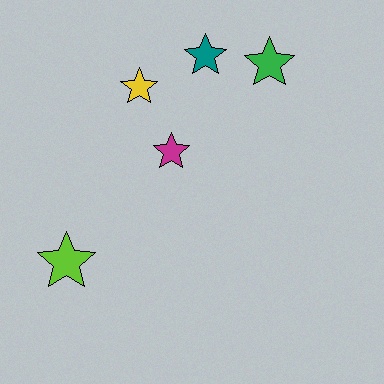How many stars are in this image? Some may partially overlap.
There are 5 stars.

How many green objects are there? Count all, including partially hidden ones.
There is 1 green object.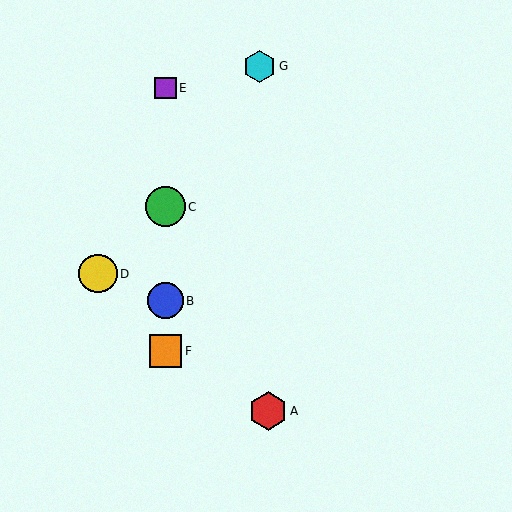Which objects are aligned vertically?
Objects B, C, E, F are aligned vertically.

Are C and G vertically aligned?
No, C is at x≈165 and G is at x≈260.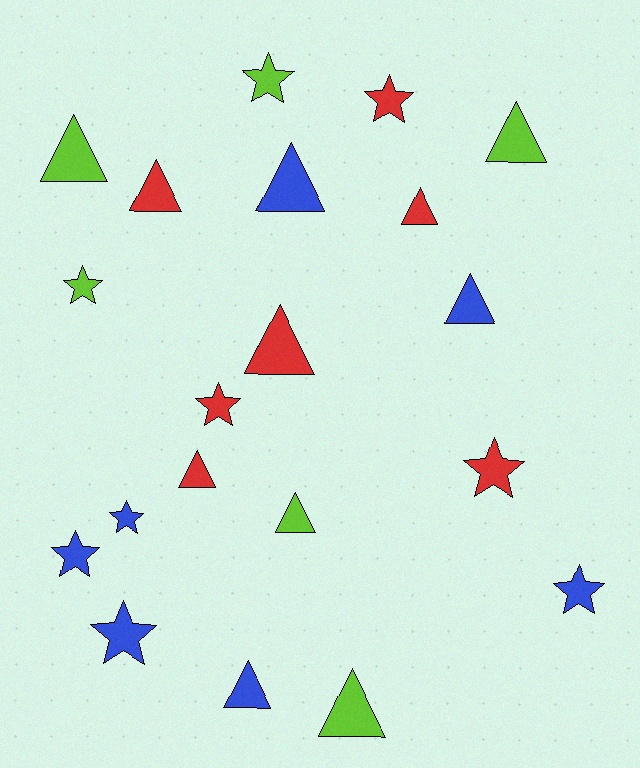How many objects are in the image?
There are 20 objects.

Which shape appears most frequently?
Triangle, with 11 objects.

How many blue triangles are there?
There are 3 blue triangles.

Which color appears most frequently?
Blue, with 7 objects.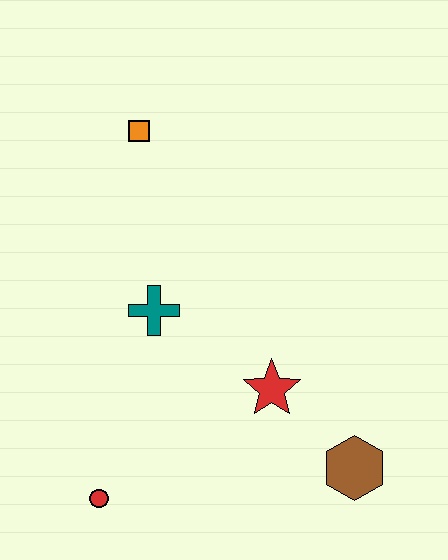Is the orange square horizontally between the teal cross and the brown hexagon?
No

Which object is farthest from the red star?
The orange square is farthest from the red star.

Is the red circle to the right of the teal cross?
No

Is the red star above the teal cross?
No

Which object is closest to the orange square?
The teal cross is closest to the orange square.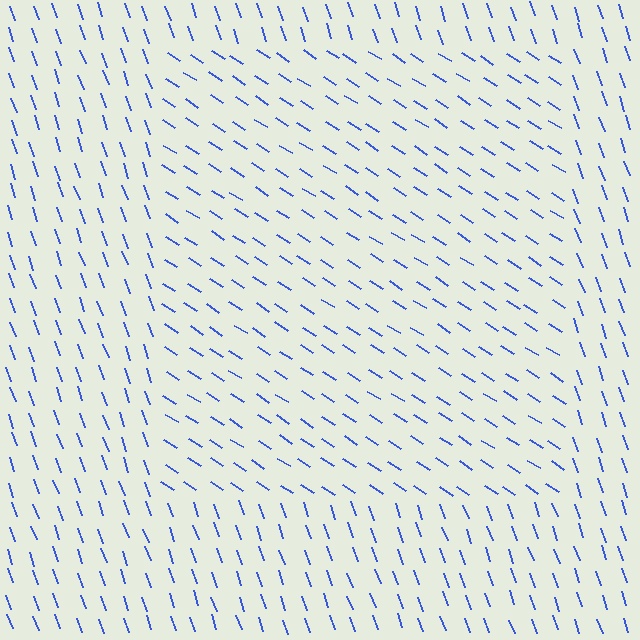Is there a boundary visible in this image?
Yes, there is a texture boundary formed by a change in line orientation.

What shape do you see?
I see a rectangle.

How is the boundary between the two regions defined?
The boundary is defined purely by a change in line orientation (approximately 38 degrees difference). All lines are the same color and thickness.